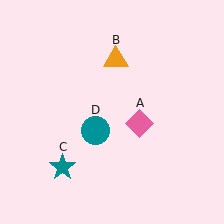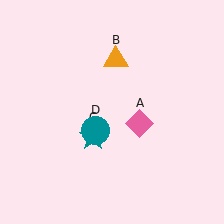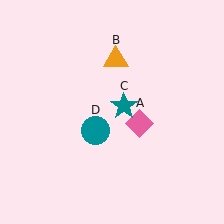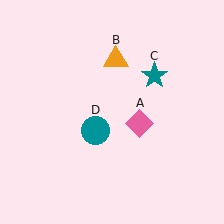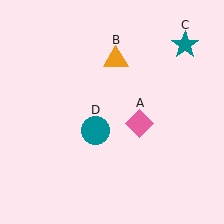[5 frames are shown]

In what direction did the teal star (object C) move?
The teal star (object C) moved up and to the right.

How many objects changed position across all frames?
1 object changed position: teal star (object C).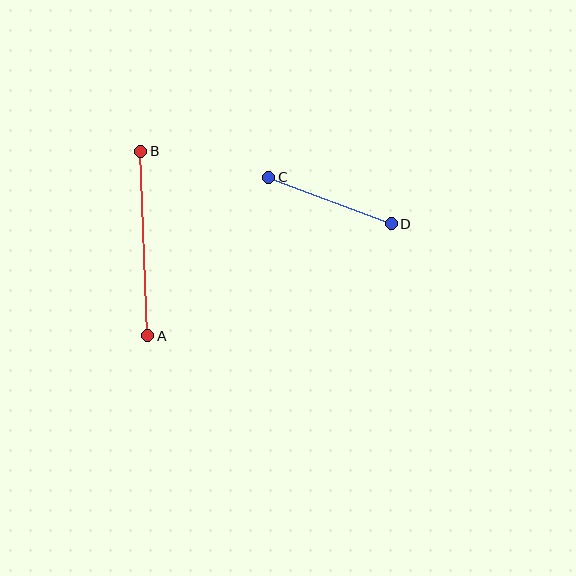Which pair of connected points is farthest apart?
Points A and B are farthest apart.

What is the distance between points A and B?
The distance is approximately 185 pixels.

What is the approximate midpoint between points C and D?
The midpoint is at approximately (330, 200) pixels.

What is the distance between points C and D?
The distance is approximately 131 pixels.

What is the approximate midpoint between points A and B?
The midpoint is at approximately (144, 244) pixels.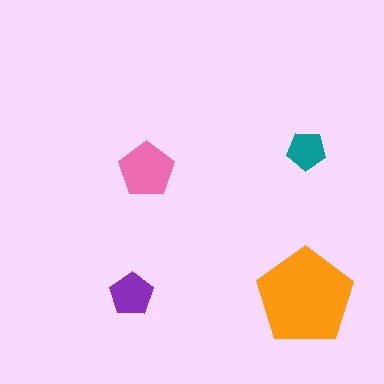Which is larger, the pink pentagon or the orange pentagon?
The orange one.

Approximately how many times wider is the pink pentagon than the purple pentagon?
About 1.5 times wider.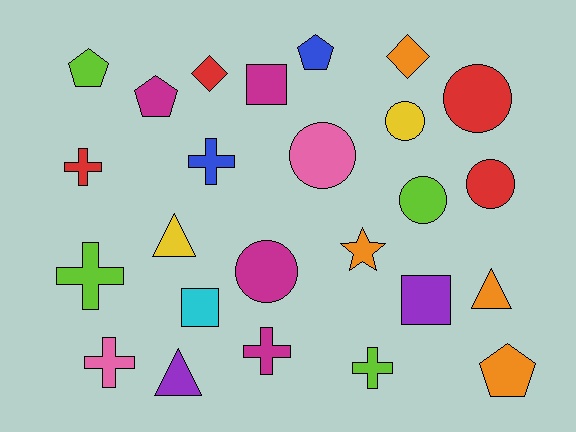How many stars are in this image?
There is 1 star.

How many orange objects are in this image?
There are 4 orange objects.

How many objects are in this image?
There are 25 objects.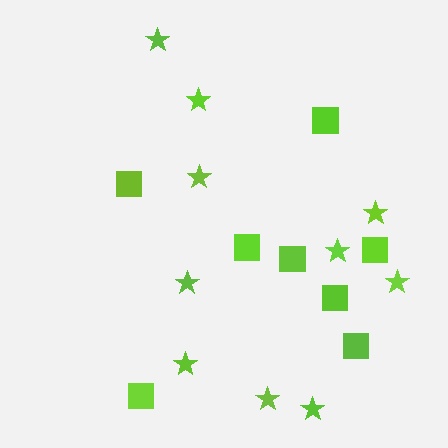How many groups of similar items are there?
There are 2 groups: one group of squares (8) and one group of stars (10).